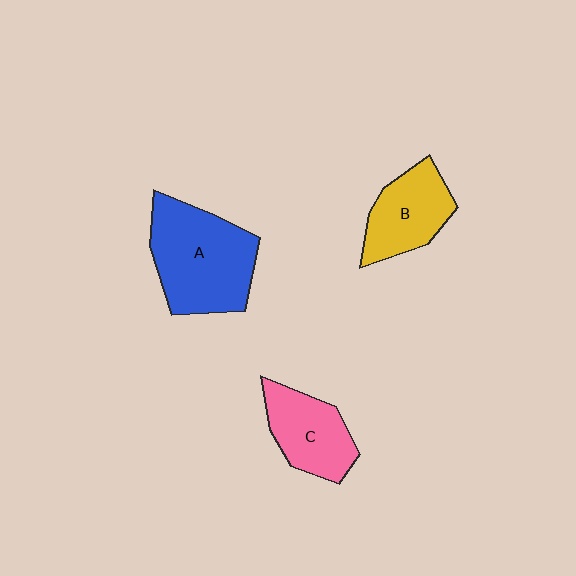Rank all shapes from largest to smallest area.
From largest to smallest: A (blue), C (pink), B (yellow).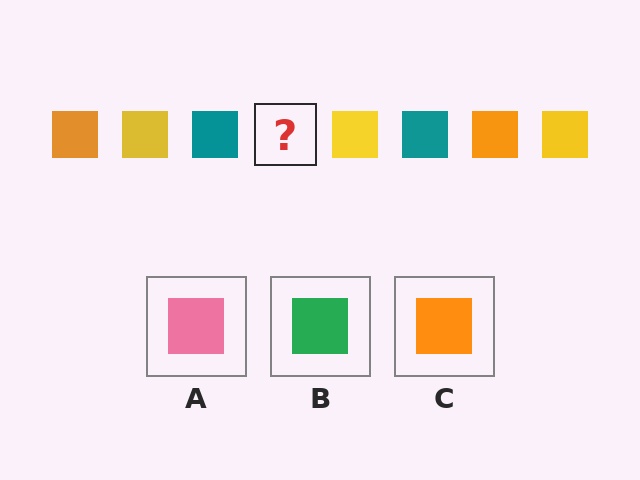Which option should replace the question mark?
Option C.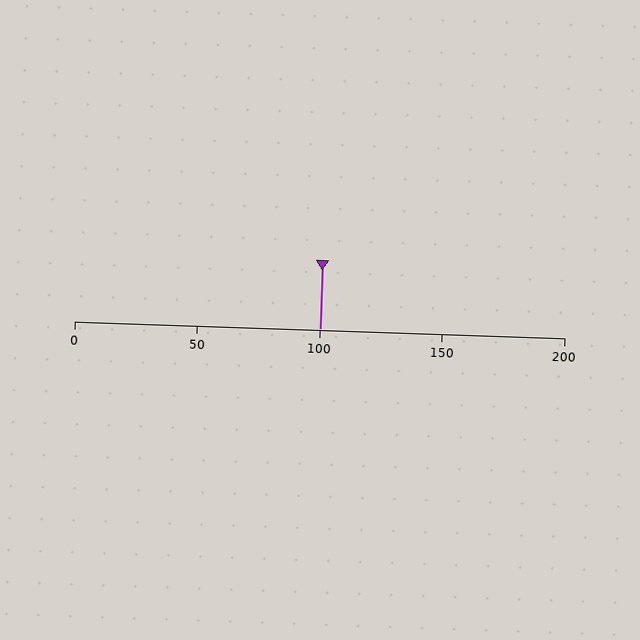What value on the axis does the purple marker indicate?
The marker indicates approximately 100.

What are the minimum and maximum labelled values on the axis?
The axis runs from 0 to 200.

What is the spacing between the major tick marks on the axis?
The major ticks are spaced 50 apart.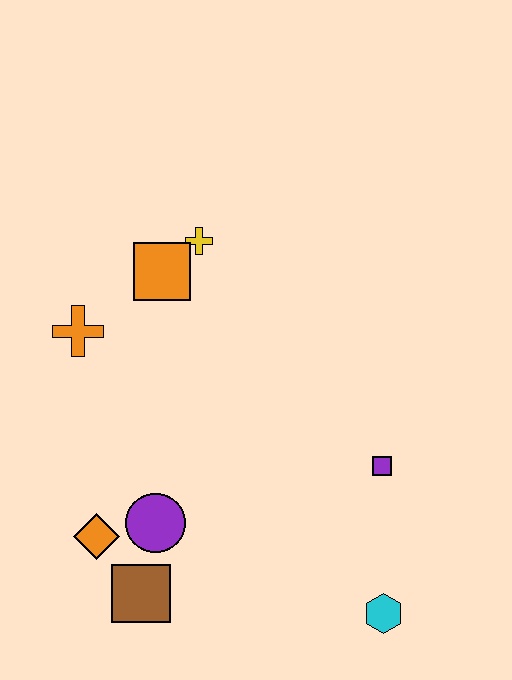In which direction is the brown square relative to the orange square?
The brown square is below the orange square.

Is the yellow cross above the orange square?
Yes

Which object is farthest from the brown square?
The yellow cross is farthest from the brown square.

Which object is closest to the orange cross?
The orange square is closest to the orange cross.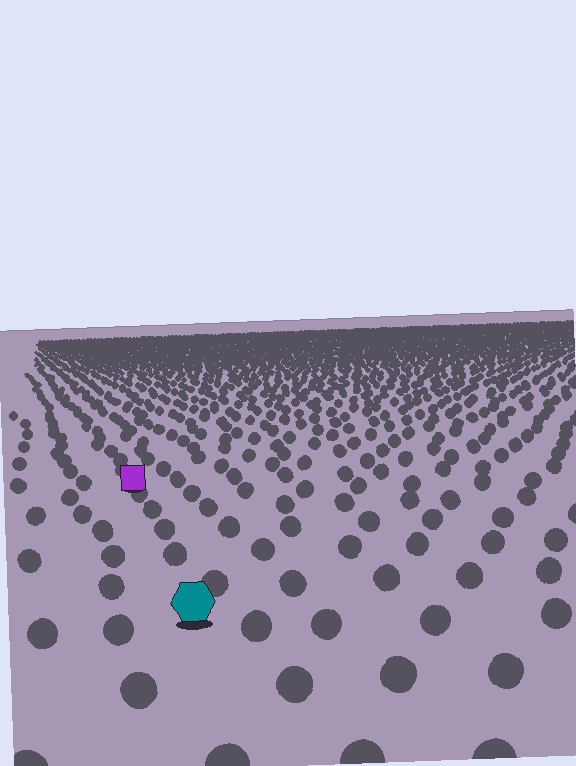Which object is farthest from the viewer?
The purple square is farthest from the viewer. It appears smaller and the ground texture around it is denser.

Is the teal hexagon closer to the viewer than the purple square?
Yes. The teal hexagon is closer — you can tell from the texture gradient: the ground texture is coarser near it.